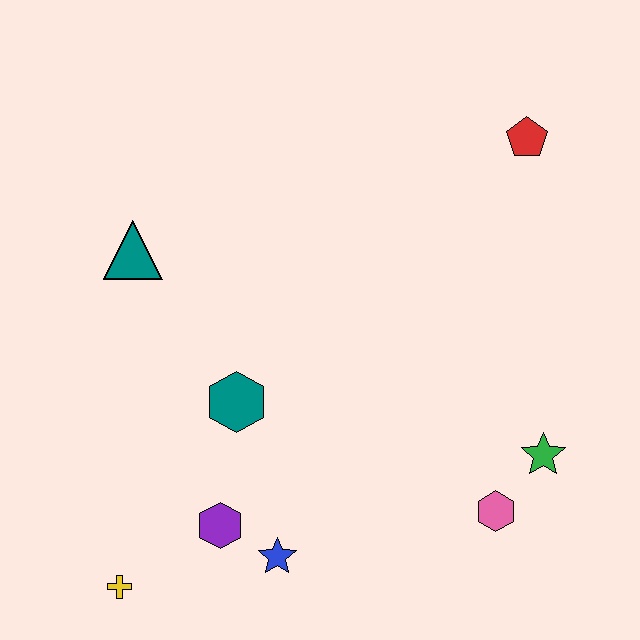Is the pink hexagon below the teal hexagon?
Yes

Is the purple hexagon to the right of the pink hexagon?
No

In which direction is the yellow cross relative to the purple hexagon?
The yellow cross is to the left of the purple hexagon.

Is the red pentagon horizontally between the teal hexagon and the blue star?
No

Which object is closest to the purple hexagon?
The blue star is closest to the purple hexagon.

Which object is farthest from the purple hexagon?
The red pentagon is farthest from the purple hexagon.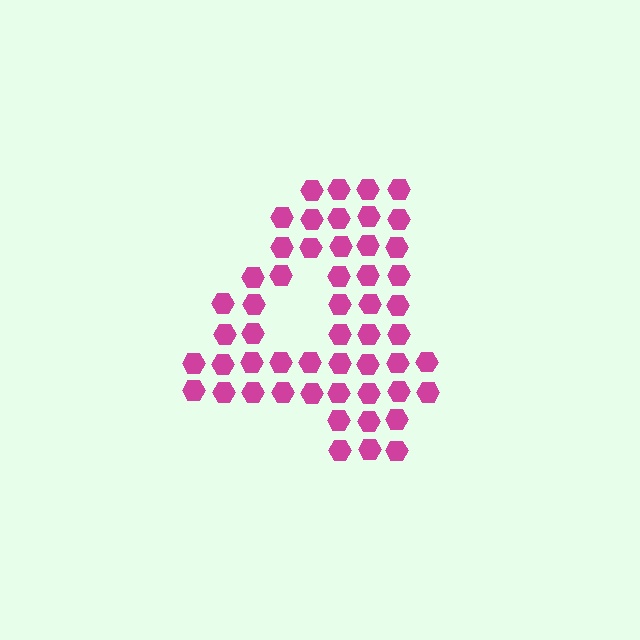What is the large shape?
The large shape is the digit 4.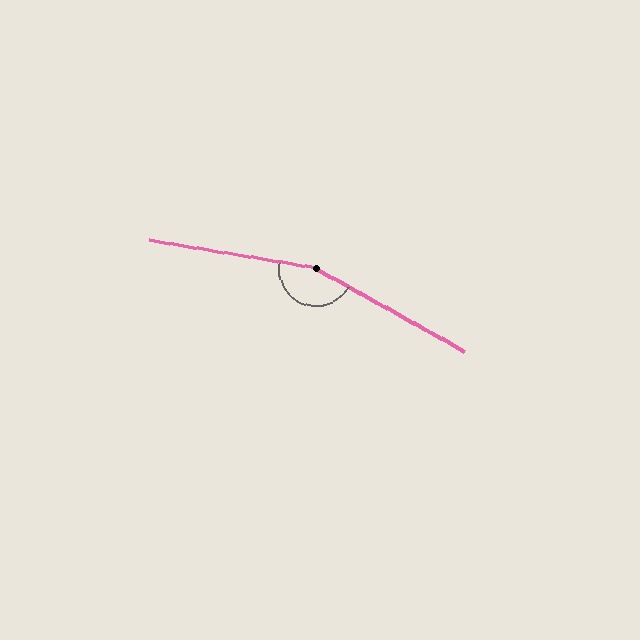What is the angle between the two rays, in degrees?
Approximately 160 degrees.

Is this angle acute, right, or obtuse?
It is obtuse.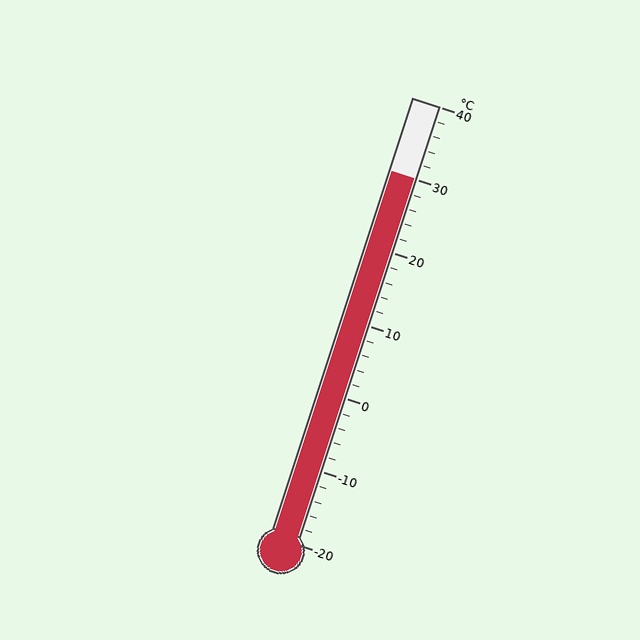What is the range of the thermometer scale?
The thermometer scale ranges from -20°C to 40°C.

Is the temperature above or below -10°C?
The temperature is above -10°C.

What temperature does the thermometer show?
The thermometer shows approximately 30°C.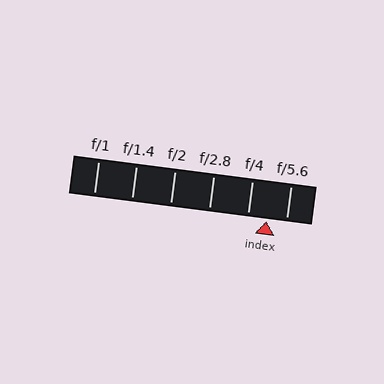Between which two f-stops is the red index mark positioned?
The index mark is between f/4 and f/5.6.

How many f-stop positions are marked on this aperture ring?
There are 6 f-stop positions marked.